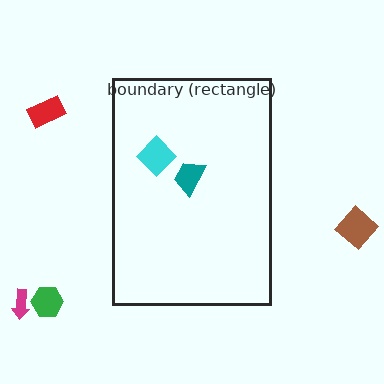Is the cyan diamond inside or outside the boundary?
Inside.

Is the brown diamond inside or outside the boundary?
Outside.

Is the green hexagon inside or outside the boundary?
Outside.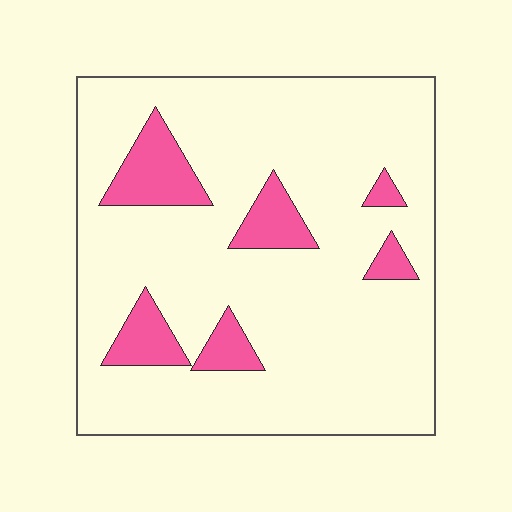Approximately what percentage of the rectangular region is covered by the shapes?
Approximately 15%.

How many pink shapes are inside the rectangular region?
6.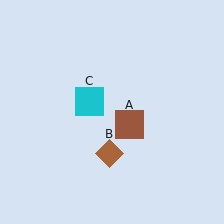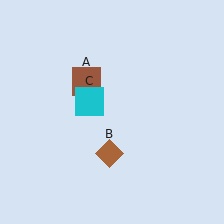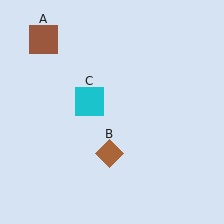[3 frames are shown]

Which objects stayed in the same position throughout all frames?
Brown diamond (object B) and cyan square (object C) remained stationary.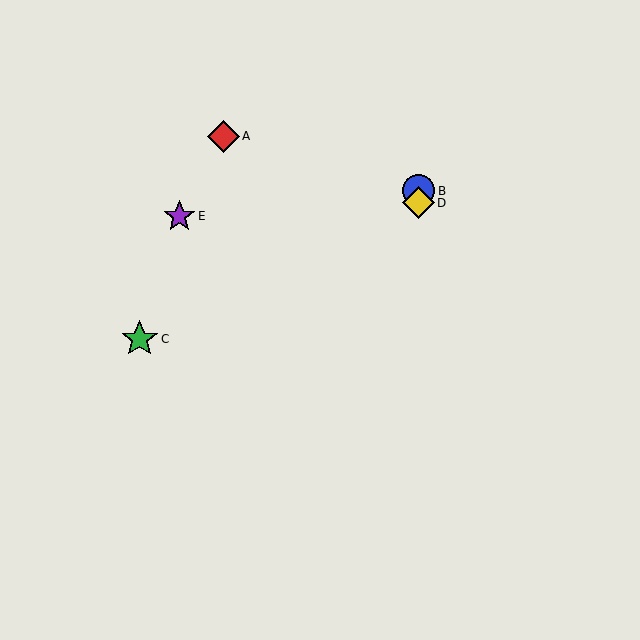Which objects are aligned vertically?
Objects B, D are aligned vertically.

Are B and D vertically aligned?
Yes, both are at x≈419.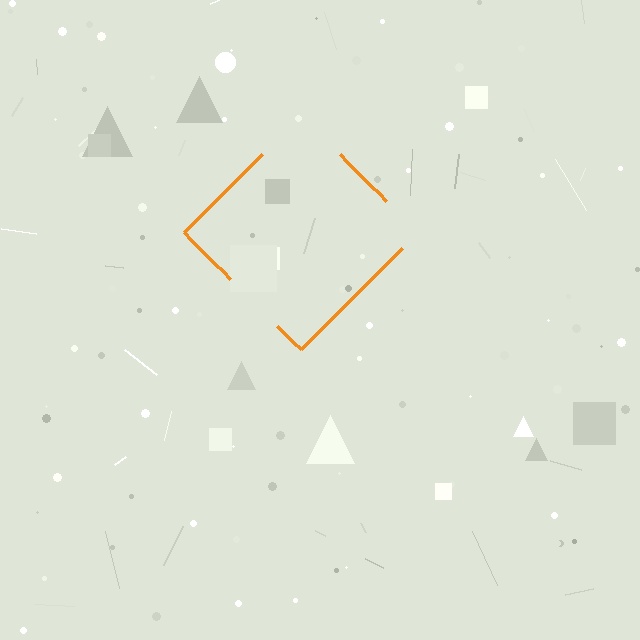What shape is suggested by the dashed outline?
The dashed outline suggests a diamond.